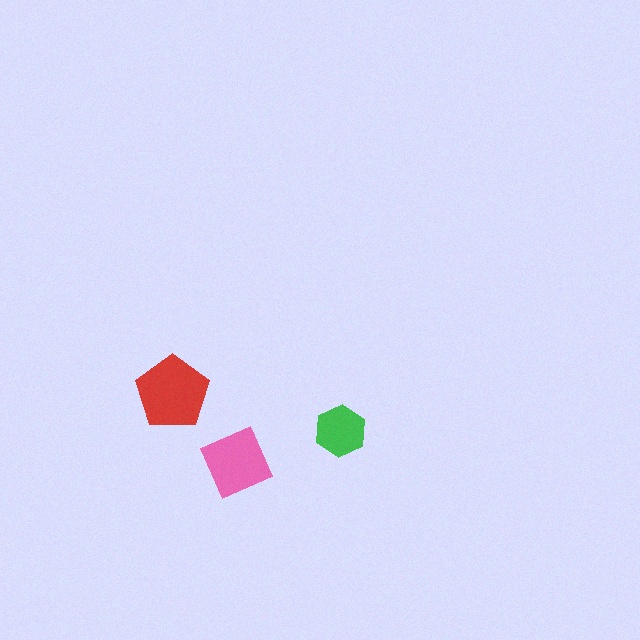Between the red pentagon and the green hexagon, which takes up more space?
The red pentagon.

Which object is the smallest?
The green hexagon.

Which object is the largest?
The red pentagon.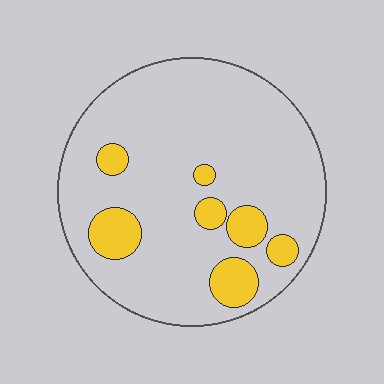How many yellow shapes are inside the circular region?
7.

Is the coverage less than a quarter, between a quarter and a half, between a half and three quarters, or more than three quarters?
Less than a quarter.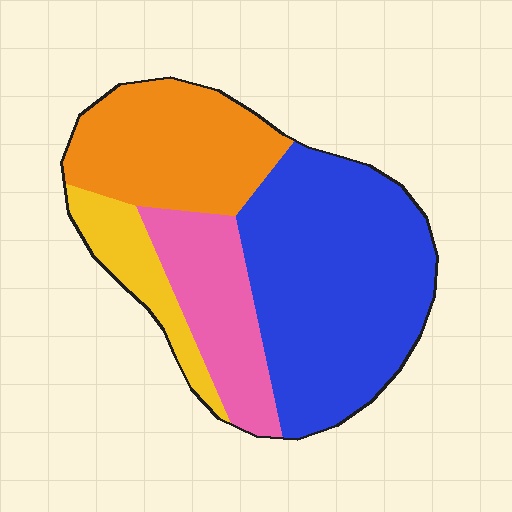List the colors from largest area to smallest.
From largest to smallest: blue, orange, pink, yellow.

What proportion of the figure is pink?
Pink covers around 20% of the figure.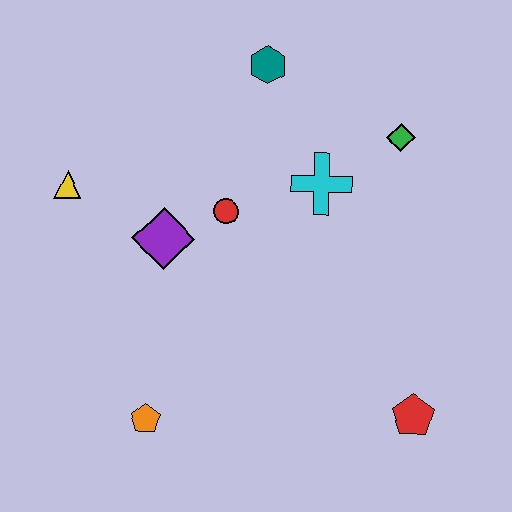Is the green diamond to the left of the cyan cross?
No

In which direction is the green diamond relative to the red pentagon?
The green diamond is above the red pentagon.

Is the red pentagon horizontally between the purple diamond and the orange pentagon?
No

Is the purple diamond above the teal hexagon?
No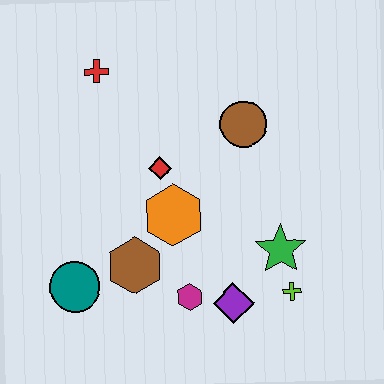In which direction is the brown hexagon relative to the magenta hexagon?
The brown hexagon is to the left of the magenta hexagon.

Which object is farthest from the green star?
The red cross is farthest from the green star.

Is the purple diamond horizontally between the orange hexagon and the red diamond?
No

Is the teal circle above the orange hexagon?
No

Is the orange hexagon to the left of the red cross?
No